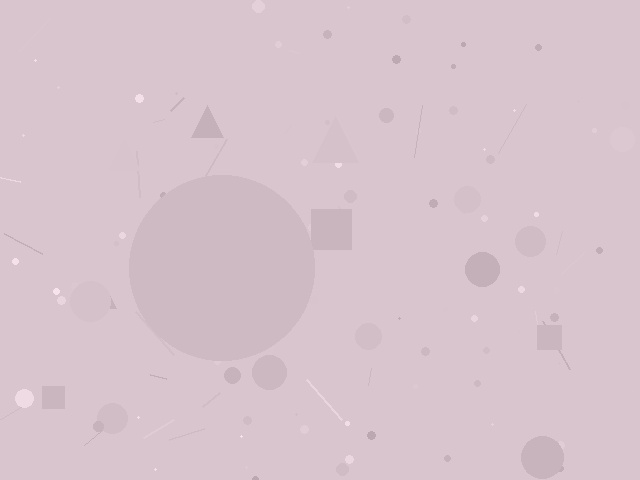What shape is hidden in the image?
A circle is hidden in the image.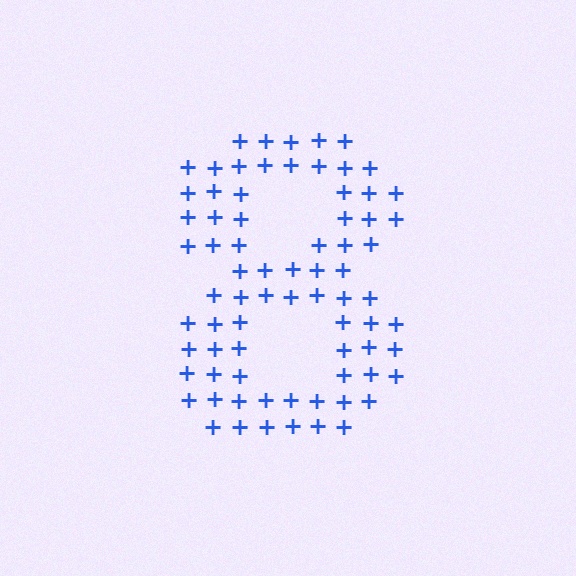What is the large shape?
The large shape is the digit 8.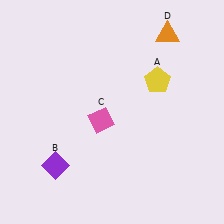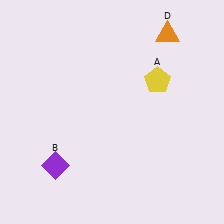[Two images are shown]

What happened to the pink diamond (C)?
The pink diamond (C) was removed in Image 2. It was in the bottom-left area of Image 1.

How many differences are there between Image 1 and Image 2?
There is 1 difference between the two images.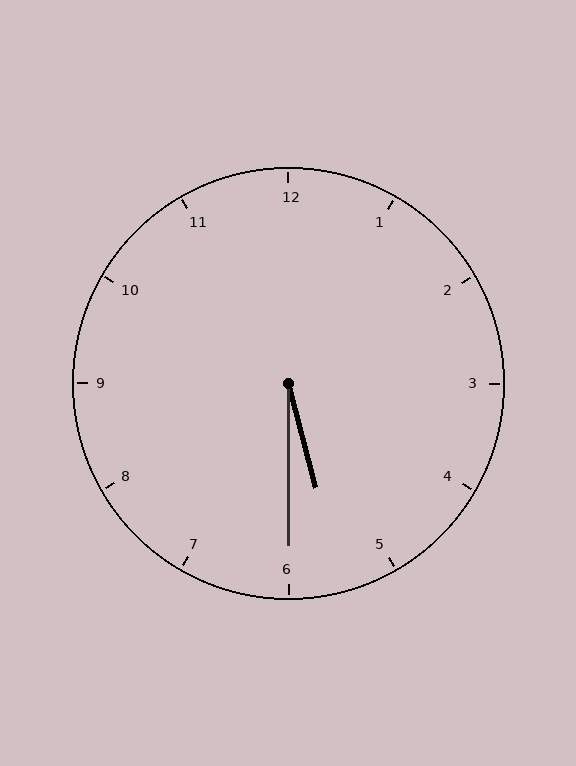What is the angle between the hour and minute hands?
Approximately 15 degrees.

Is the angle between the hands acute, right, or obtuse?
It is acute.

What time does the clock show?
5:30.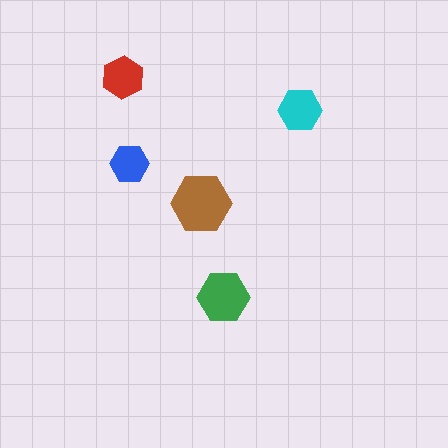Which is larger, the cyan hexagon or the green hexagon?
The green one.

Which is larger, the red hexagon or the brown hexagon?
The brown one.